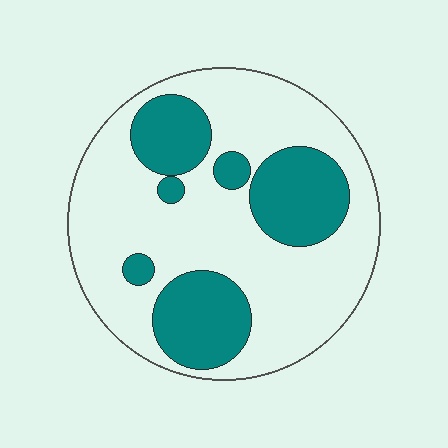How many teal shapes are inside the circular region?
6.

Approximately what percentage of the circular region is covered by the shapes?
Approximately 30%.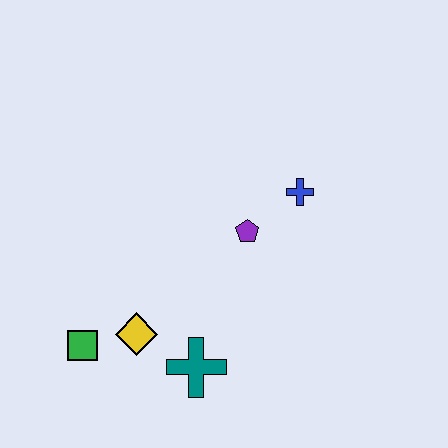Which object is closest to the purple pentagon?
The blue cross is closest to the purple pentagon.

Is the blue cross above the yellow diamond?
Yes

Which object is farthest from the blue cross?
The green square is farthest from the blue cross.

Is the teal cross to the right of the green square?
Yes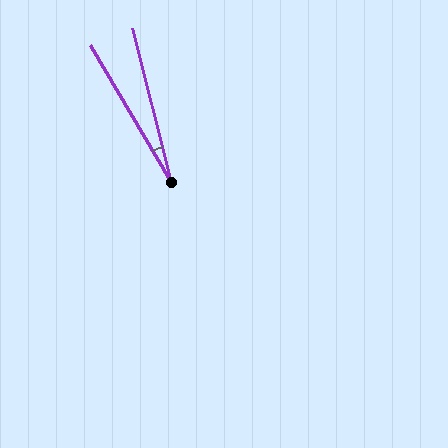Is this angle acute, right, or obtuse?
It is acute.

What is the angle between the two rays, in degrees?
Approximately 16 degrees.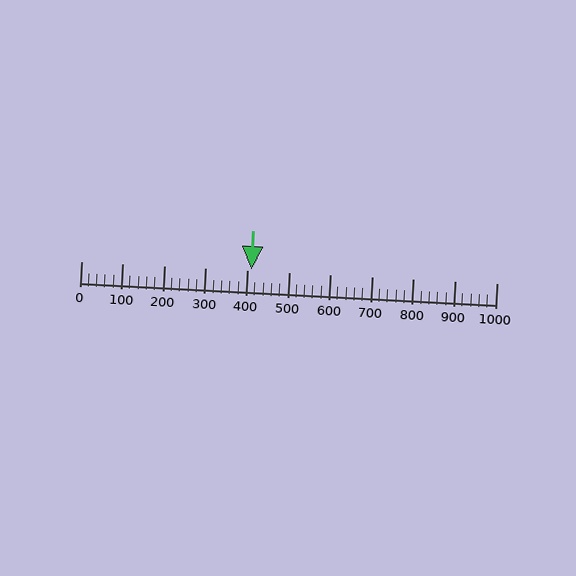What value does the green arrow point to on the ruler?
The green arrow points to approximately 410.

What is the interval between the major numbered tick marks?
The major tick marks are spaced 100 units apart.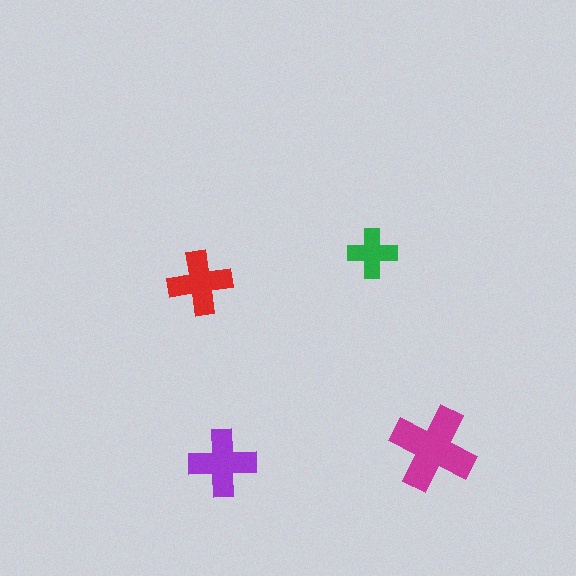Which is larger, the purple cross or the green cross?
The purple one.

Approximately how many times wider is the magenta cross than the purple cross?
About 1.5 times wider.